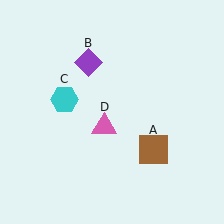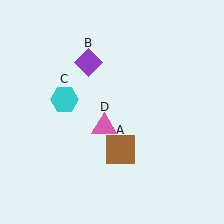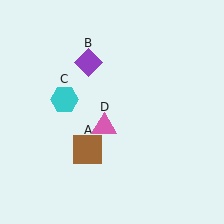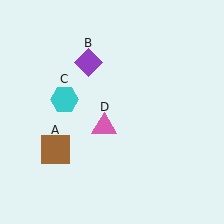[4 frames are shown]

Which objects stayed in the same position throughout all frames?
Purple diamond (object B) and cyan hexagon (object C) and pink triangle (object D) remained stationary.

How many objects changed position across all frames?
1 object changed position: brown square (object A).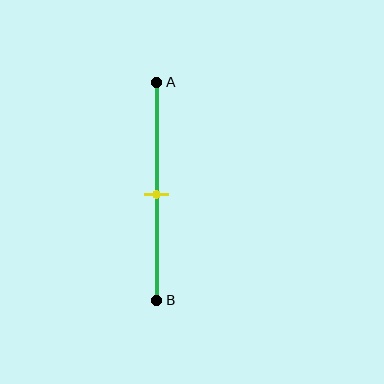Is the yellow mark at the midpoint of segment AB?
Yes, the mark is approximately at the midpoint.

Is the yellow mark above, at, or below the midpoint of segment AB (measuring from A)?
The yellow mark is approximately at the midpoint of segment AB.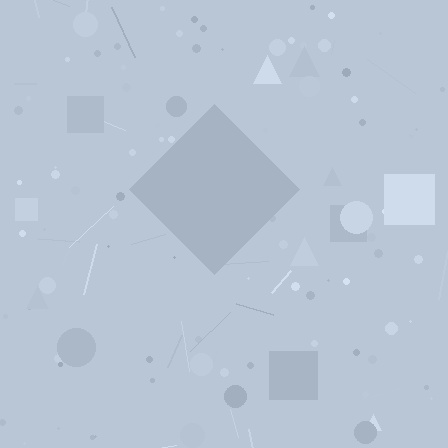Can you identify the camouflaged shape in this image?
The camouflaged shape is a diamond.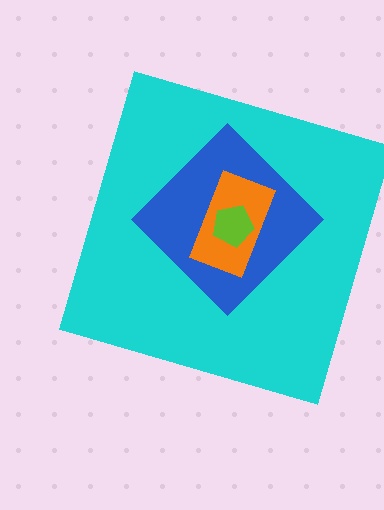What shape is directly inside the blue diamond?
The orange rectangle.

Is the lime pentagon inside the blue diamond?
Yes.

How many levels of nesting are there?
4.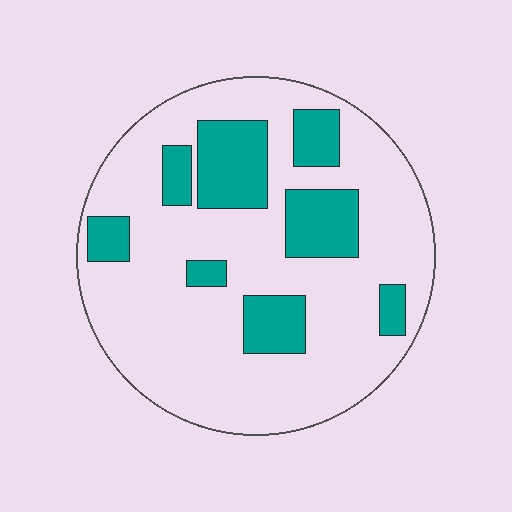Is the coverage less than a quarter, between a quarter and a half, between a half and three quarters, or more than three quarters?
Less than a quarter.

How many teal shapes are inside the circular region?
8.